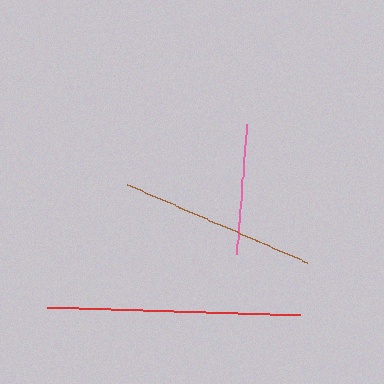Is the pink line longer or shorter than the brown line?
The brown line is longer than the pink line.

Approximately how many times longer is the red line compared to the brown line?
The red line is approximately 1.3 times the length of the brown line.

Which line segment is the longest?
The red line is the longest at approximately 253 pixels.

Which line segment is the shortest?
The pink line is the shortest at approximately 131 pixels.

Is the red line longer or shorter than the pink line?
The red line is longer than the pink line.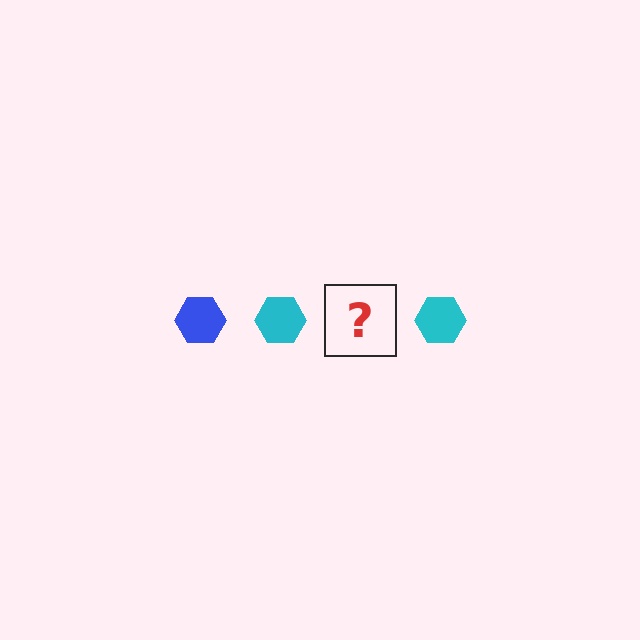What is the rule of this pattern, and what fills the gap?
The rule is that the pattern cycles through blue, cyan hexagons. The gap should be filled with a blue hexagon.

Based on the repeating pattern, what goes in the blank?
The blank should be a blue hexagon.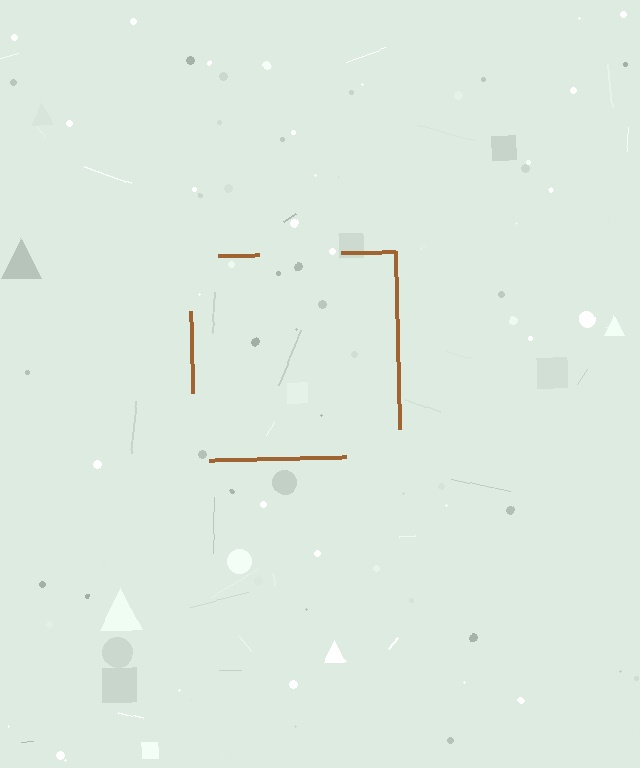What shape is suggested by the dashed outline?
The dashed outline suggests a square.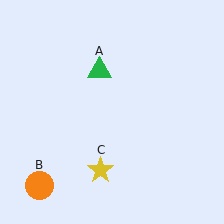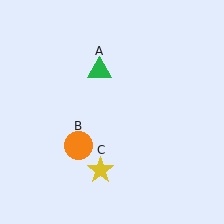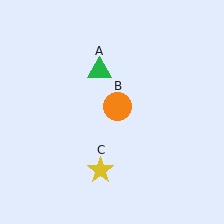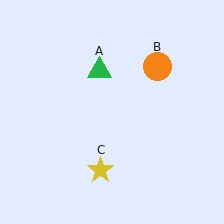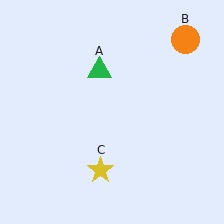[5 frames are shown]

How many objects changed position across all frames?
1 object changed position: orange circle (object B).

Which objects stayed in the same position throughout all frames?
Green triangle (object A) and yellow star (object C) remained stationary.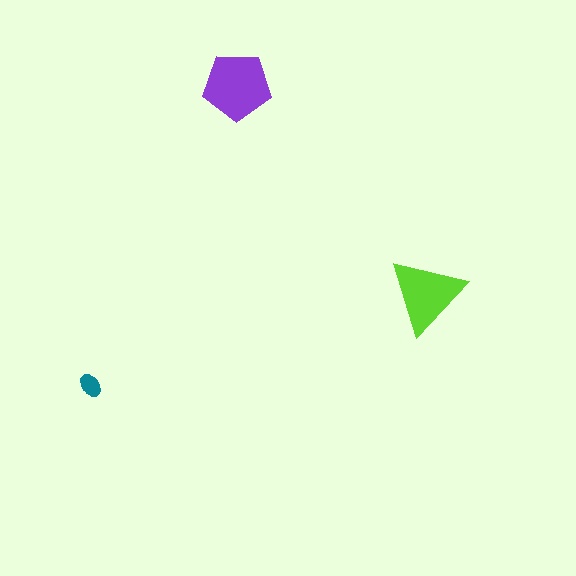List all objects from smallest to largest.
The teal ellipse, the lime triangle, the purple pentagon.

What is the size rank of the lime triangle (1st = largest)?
2nd.